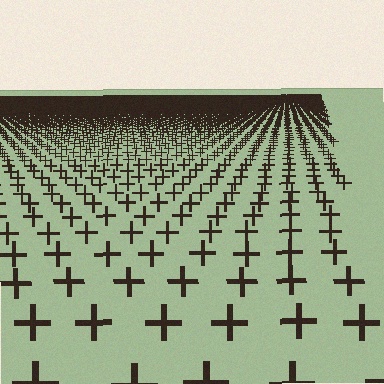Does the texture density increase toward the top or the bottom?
Density increases toward the top.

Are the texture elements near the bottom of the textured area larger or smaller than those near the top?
Larger. Near the bottom, elements are closer to the viewer and appear at a bigger on-screen size.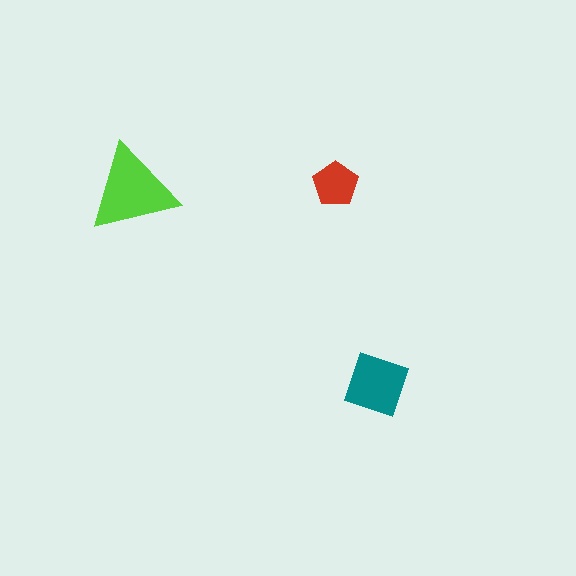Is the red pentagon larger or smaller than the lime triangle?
Smaller.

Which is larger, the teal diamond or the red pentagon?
The teal diamond.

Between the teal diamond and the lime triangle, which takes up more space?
The lime triangle.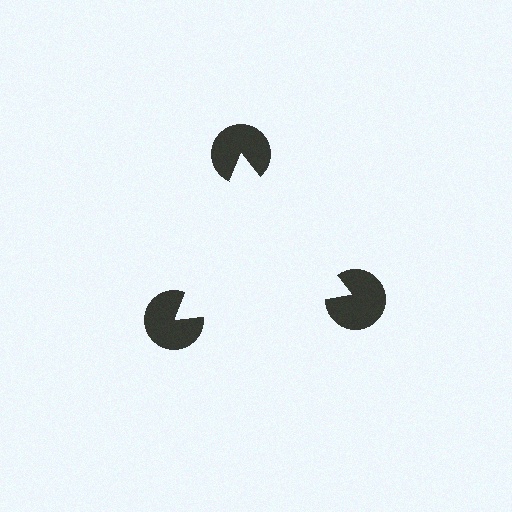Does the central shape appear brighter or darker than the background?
It typically appears slightly brighter than the background, even though no actual brightness change is drawn.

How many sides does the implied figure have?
3 sides.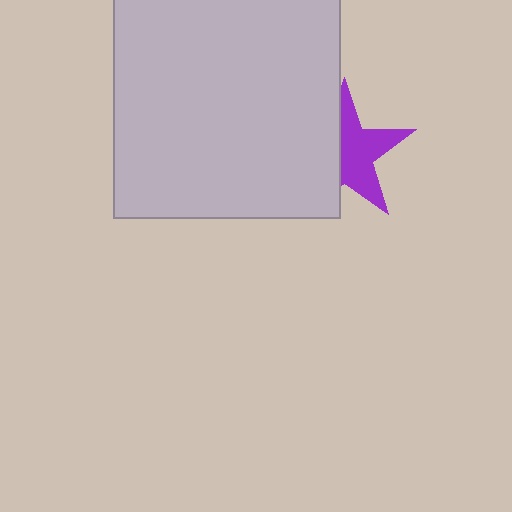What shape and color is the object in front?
The object in front is a light gray square.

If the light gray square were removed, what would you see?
You would see the complete purple star.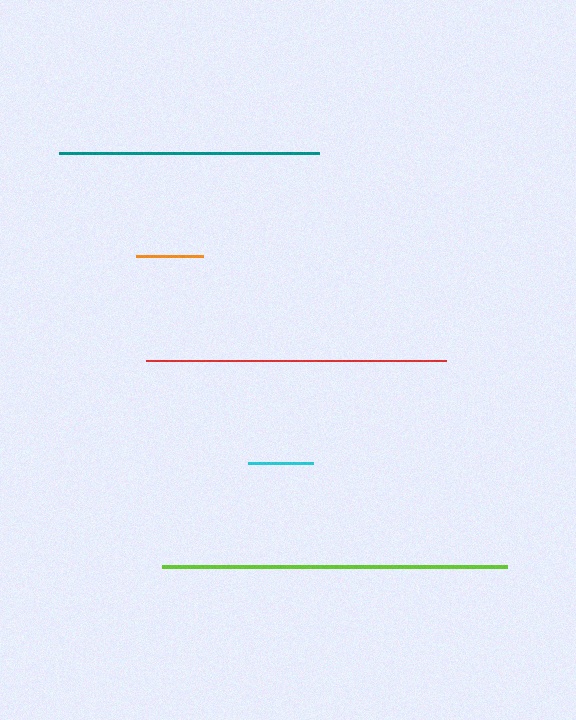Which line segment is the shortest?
The cyan line is the shortest at approximately 65 pixels.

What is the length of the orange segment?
The orange segment is approximately 67 pixels long.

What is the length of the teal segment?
The teal segment is approximately 260 pixels long.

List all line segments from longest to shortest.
From longest to shortest: lime, red, teal, orange, cyan.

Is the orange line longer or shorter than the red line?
The red line is longer than the orange line.